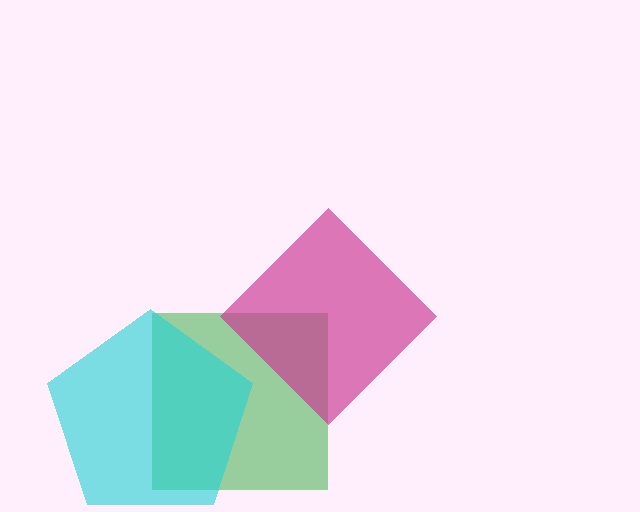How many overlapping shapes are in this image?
There are 3 overlapping shapes in the image.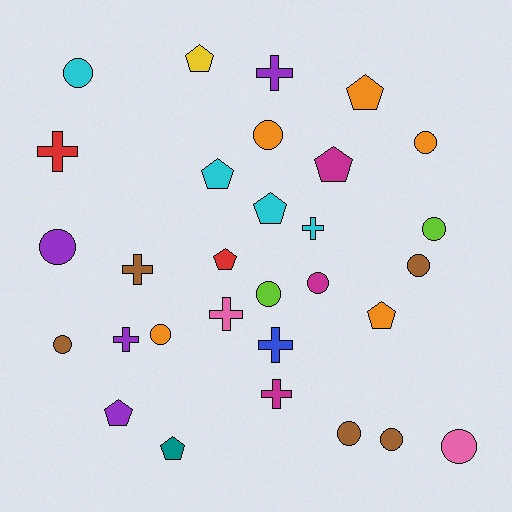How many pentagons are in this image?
There are 9 pentagons.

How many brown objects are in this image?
There are 5 brown objects.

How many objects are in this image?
There are 30 objects.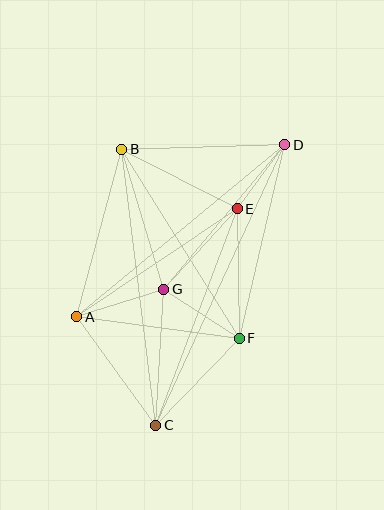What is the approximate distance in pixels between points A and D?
The distance between A and D is approximately 270 pixels.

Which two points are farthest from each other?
Points C and D are farthest from each other.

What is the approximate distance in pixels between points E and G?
The distance between E and G is approximately 109 pixels.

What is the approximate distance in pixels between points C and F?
The distance between C and F is approximately 121 pixels.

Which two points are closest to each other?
Points D and E are closest to each other.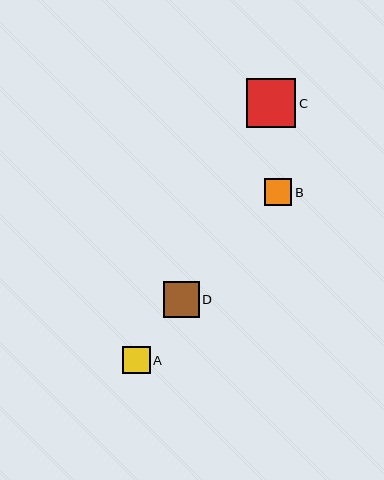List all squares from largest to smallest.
From largest to smallest: C, D, A, B.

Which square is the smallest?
Square B is the smallest with a size of approximately 27 pixels.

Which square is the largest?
Square C is the largest with a size of approximately 49 pixels.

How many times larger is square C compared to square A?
Square C is approximately 1.8 times the size of square A.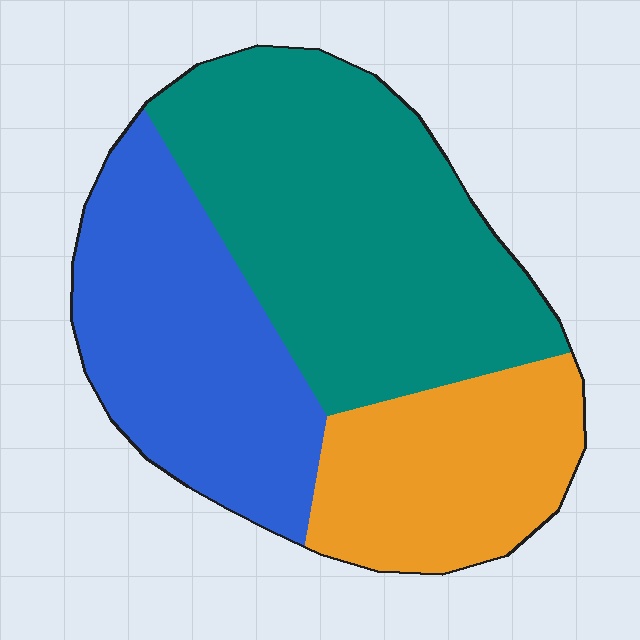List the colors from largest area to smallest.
From largest to smallest: teal, blue, orange.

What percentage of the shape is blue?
Blue covers 32% of the shape.